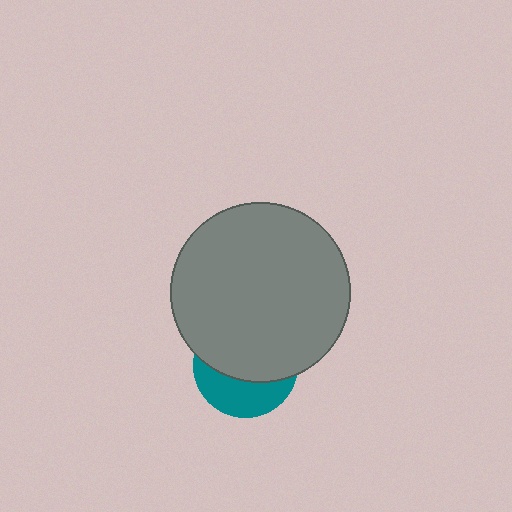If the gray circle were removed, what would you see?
You would see the complete teal circle.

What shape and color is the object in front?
The object in front is a gray circle.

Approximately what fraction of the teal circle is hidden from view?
Roughly 63% of the teal circle is hidden behind the gray circle.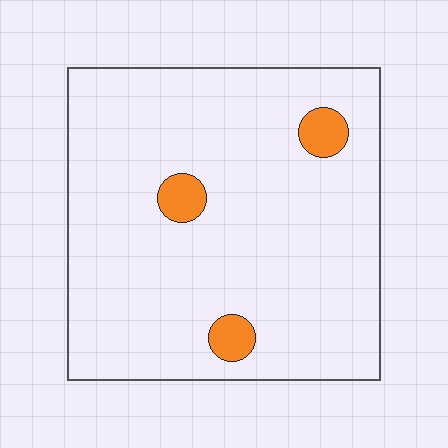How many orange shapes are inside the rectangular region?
3.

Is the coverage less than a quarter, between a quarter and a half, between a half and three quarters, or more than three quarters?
Less than a quarter.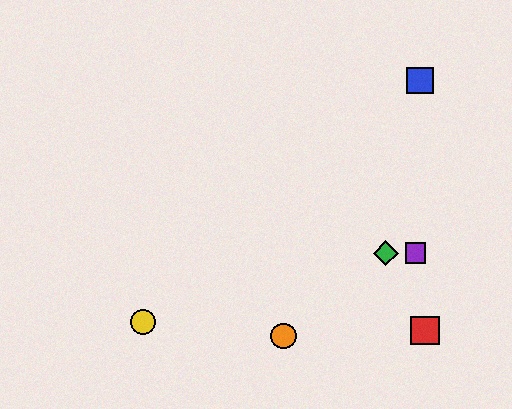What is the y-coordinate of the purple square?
The purple square is at y≈253.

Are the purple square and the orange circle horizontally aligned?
No, the purple square is at y≈253 and the orange circle is at y≈336.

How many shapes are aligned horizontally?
2 shapes (the green diamond, the purple square) are aligned horizontally.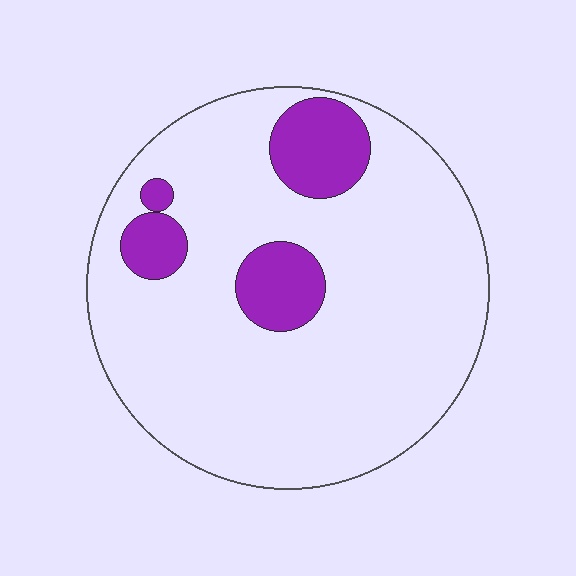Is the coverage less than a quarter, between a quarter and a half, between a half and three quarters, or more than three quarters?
Less than a quarter.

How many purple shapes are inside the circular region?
4.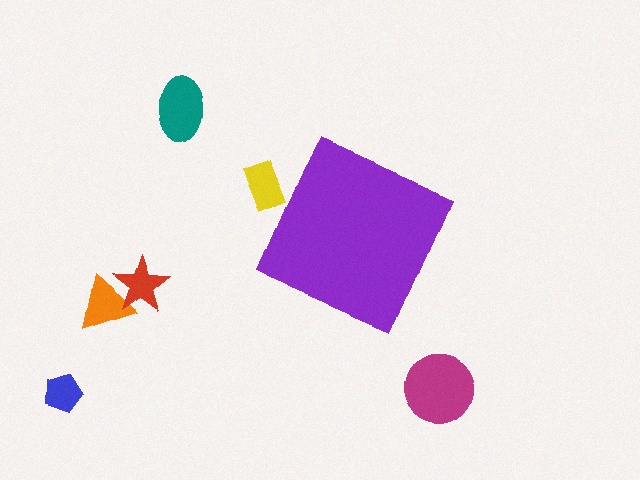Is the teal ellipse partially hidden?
No, the teal ellipse is fully visible.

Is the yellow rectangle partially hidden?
Yes, the yellow rectangle is partially hidden behind the purple diamond.